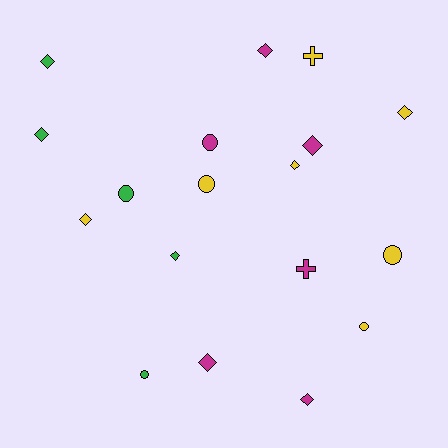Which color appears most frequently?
Yellow, with 7 objects.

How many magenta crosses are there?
There is 1 magenta cross.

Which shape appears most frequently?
Diamond, with 10 objects.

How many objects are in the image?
There are 18 objects.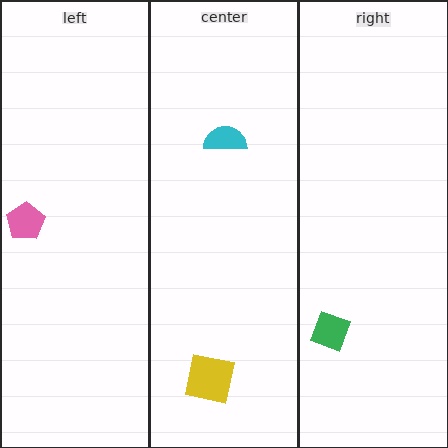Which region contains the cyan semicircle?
The center region.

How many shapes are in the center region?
2.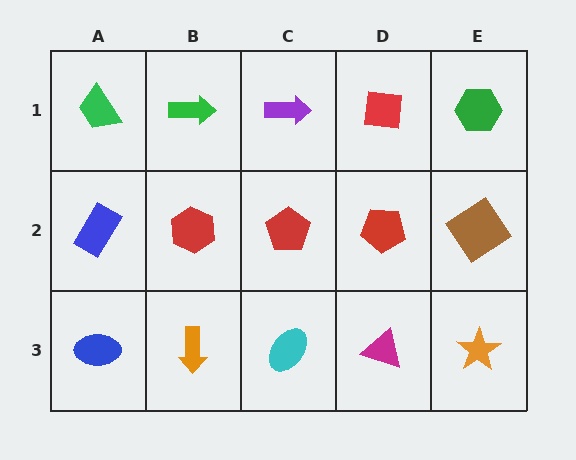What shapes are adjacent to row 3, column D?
A red pentagon (row 2, column D), a cyan ellipse (row 3, column C), an orange star (row 3, column E).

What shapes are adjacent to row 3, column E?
A brown diamond (row 2, column E), a magenta triangle (row 3, column D).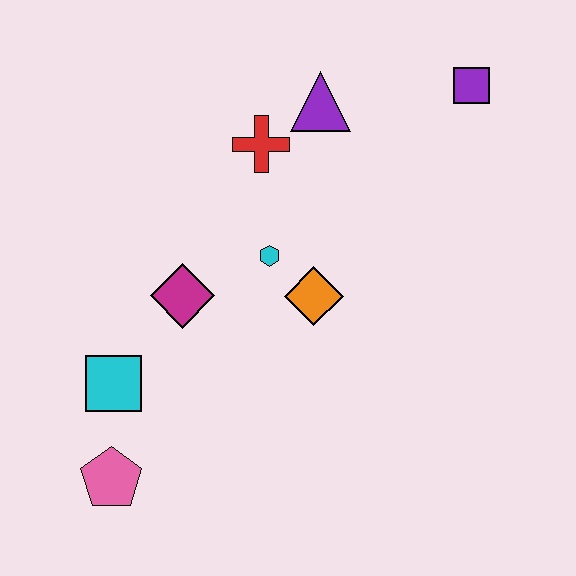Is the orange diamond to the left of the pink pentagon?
No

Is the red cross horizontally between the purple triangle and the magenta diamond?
Yes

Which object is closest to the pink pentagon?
The cyan square is closest to the pink pentagon.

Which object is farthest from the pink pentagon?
The purple square is farthest from the pink pentagon.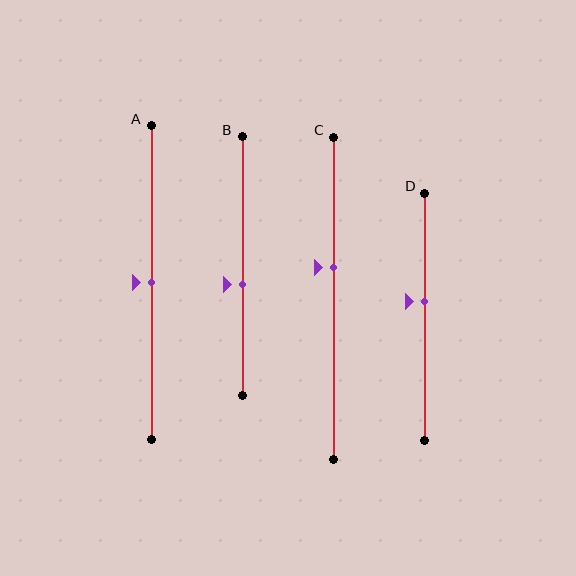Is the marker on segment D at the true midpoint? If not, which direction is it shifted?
No, the marker on segment D is shifted upward by about 6% of the segment length.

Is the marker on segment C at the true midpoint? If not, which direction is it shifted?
No, the marker on segment C is shifted upward by about 10% of the segment length.